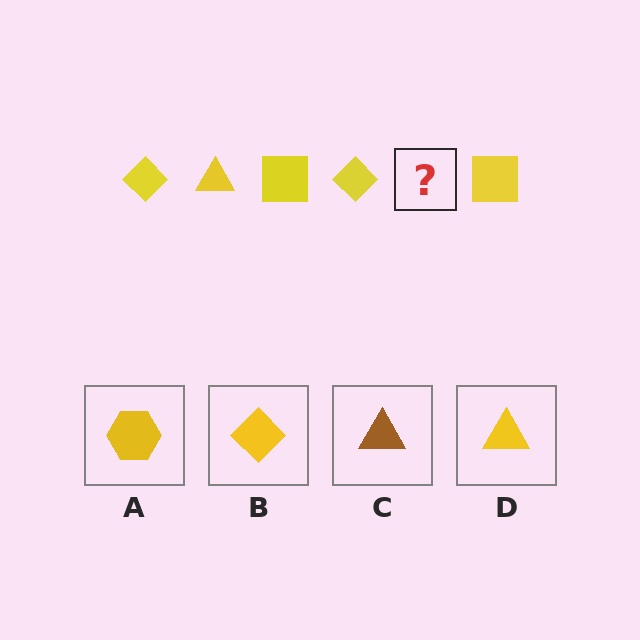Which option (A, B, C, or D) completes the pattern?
D.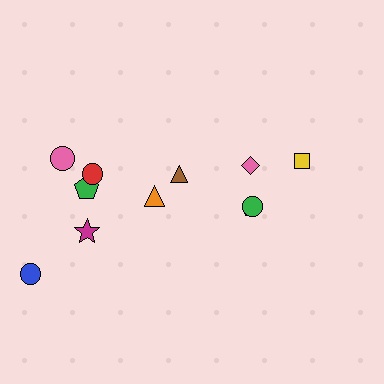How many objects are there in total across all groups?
There are 11 objects.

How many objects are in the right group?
There are 4 objects.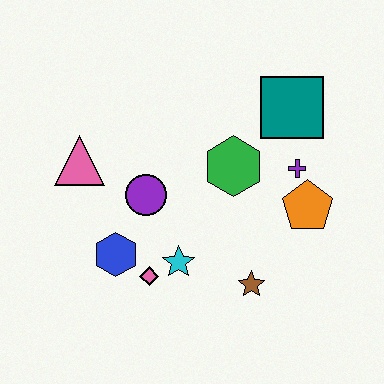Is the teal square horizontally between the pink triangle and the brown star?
No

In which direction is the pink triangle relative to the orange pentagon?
The pink triangle is to the left of the orange pentagon.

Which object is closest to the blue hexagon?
The pink diamond is closest to the blue hexagon.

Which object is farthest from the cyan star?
The teal square is farthest from the cyan star.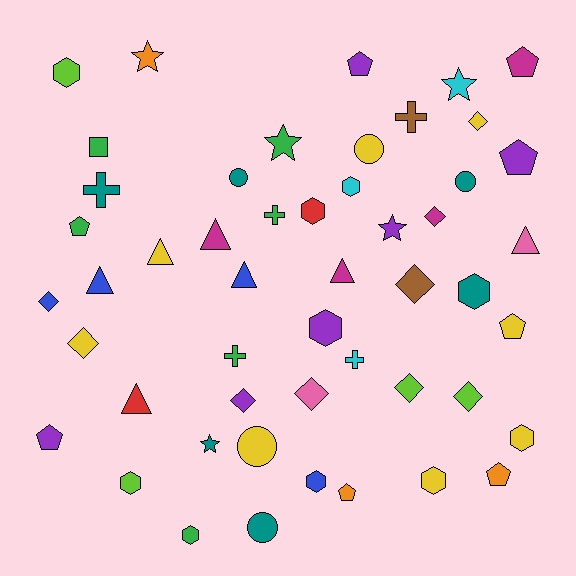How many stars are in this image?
There are 5 stars.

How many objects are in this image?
There are 50 objects.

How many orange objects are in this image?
There are 3 orange objects.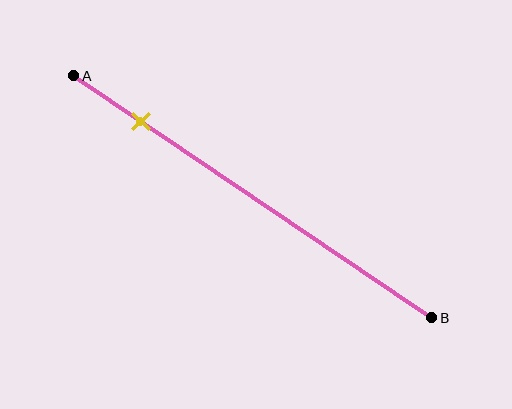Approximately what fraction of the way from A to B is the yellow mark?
The yellow mark is approximately 20% of the way from A to B.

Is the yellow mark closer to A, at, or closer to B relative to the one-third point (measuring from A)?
The yellow mark is closer to point A than the one-third point of segment AB.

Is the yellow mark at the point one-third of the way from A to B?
No, the mark is at about 20% from A, not at the 33% one-third point.